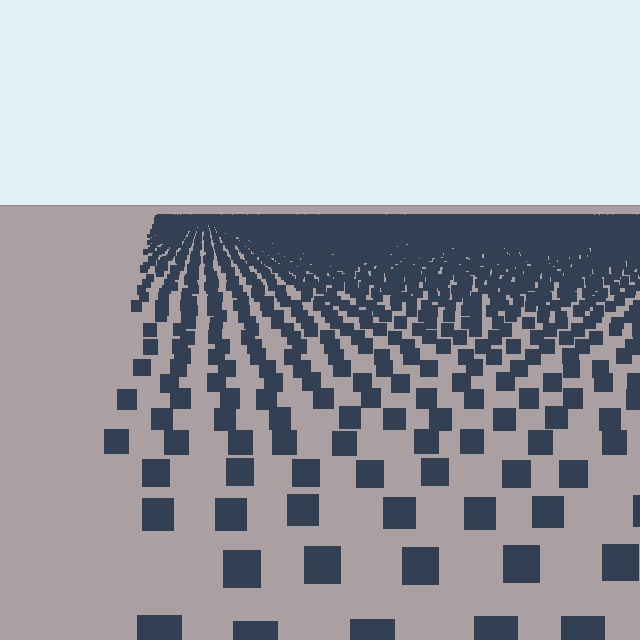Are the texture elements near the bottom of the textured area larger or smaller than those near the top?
Larger. Near the bottom, elements are closer to the viewer and appear at a bigger on-screen size.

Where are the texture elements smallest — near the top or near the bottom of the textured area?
Near the top.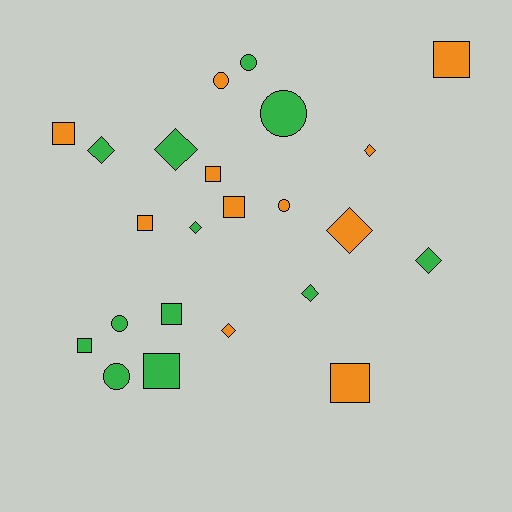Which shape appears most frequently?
Square, with 9 objects.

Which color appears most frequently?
Green, with 12 objects.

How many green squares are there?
There are 3 green squares.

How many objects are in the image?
There are 23 objects.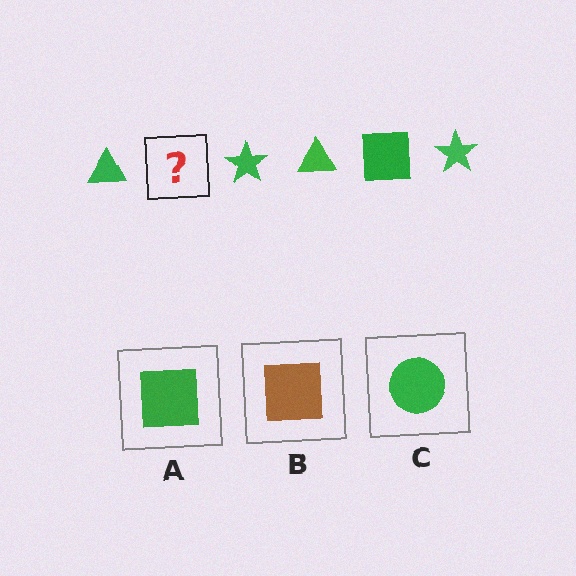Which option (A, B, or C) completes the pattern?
A.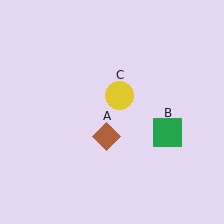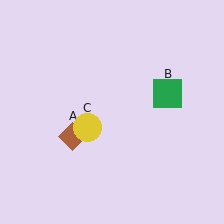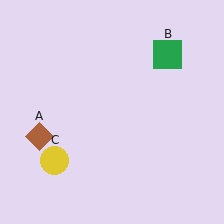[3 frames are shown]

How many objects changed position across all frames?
3 objects changed position: brown diamond (object A), green square (object B), yellow circle (object C).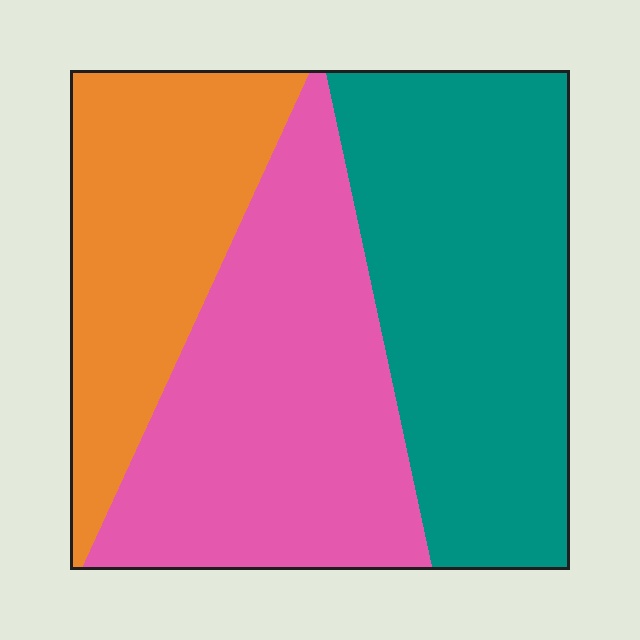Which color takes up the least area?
Orange, at roughly 25%.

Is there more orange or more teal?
Teal.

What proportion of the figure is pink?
Pink covers about 35% of the figure.